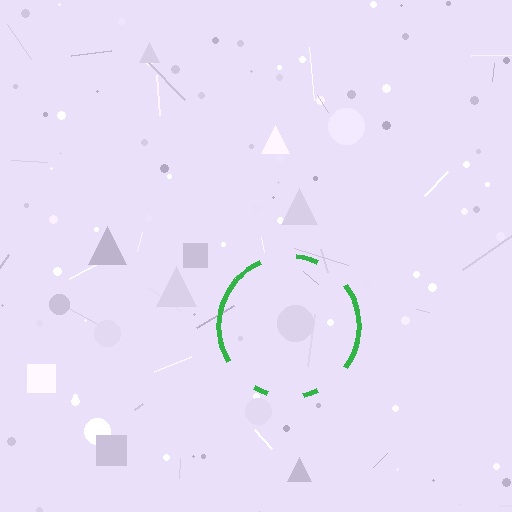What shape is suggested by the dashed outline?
The dashed outline suggests a circle.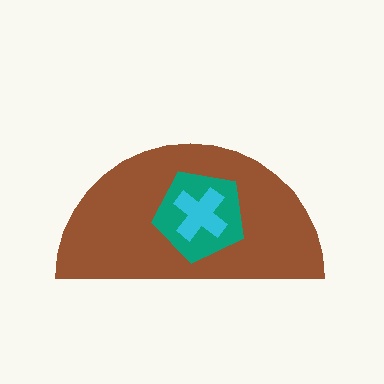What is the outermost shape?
The brown semicircle.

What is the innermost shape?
The cyan cross.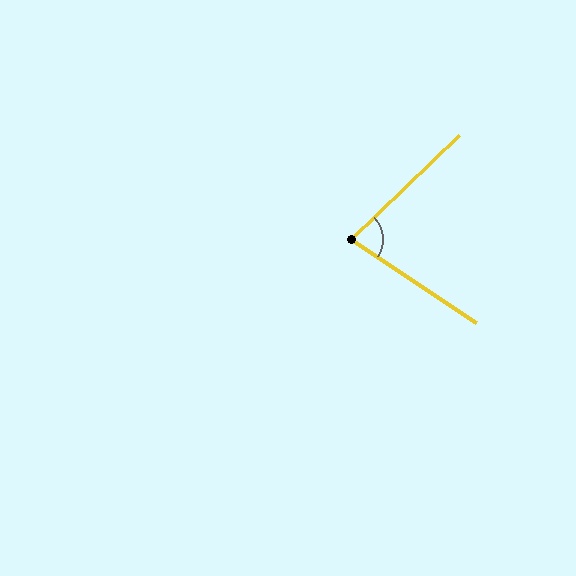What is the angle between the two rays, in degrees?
Approximately 77 degrees.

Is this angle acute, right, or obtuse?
It is acute.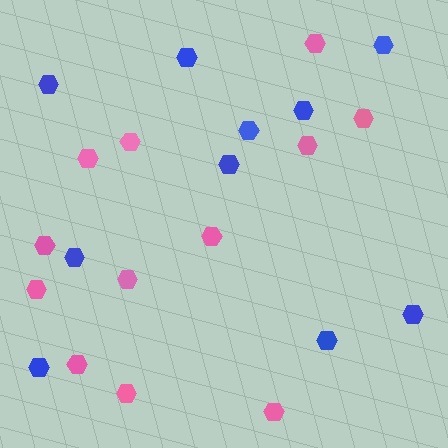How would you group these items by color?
There are 2 groups: one group of blue hexagons (10) and one group of pink hexagons (12).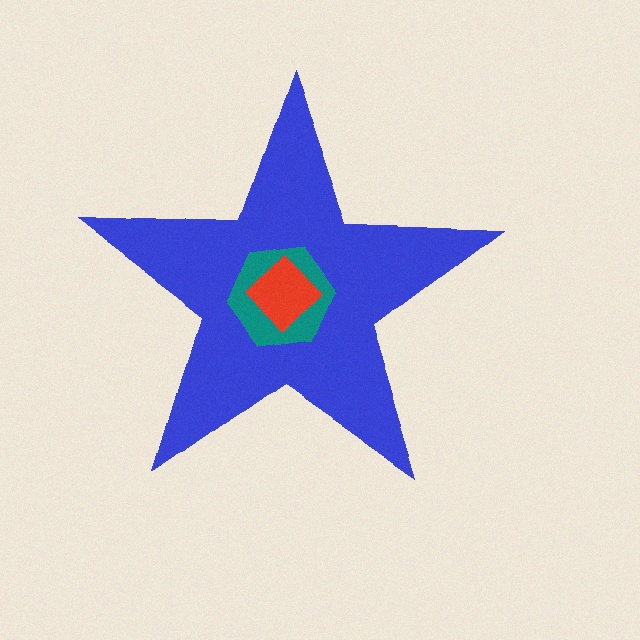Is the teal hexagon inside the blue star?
Yes.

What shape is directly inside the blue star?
The teal hexagon.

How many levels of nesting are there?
3.